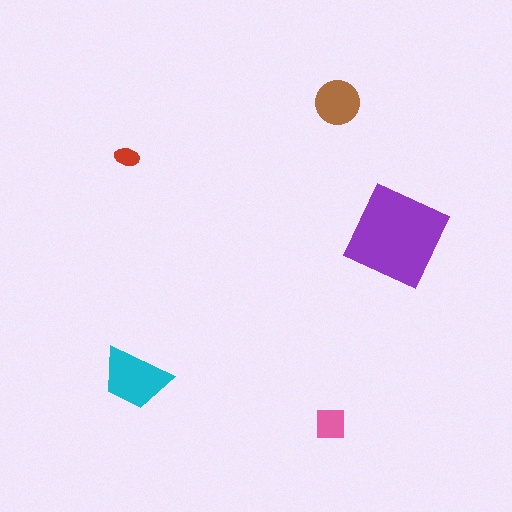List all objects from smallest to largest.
The red ellipse, the pink square, the brown circle, the cyan trapezoid, the purple diamond.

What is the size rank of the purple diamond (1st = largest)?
1st.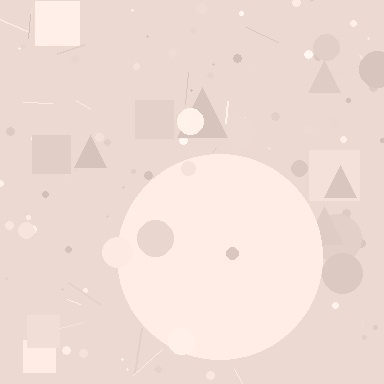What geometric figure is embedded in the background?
A circle is embedded in the background.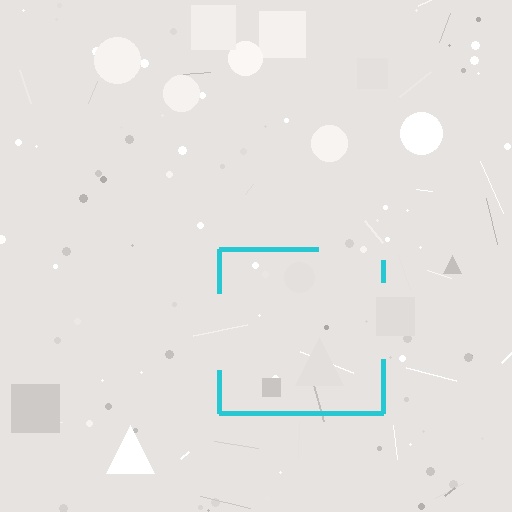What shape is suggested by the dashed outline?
The dashed outline suggests a square.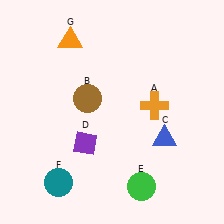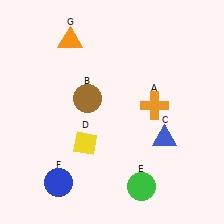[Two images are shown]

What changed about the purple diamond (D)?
In Image 1, D is purple. In Image 2, it changed to yellow.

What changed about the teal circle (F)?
In Image 1, F is teal. In Image 2, it changed to blue.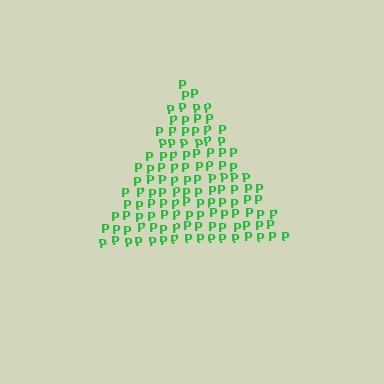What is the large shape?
The large shape is a triangle.